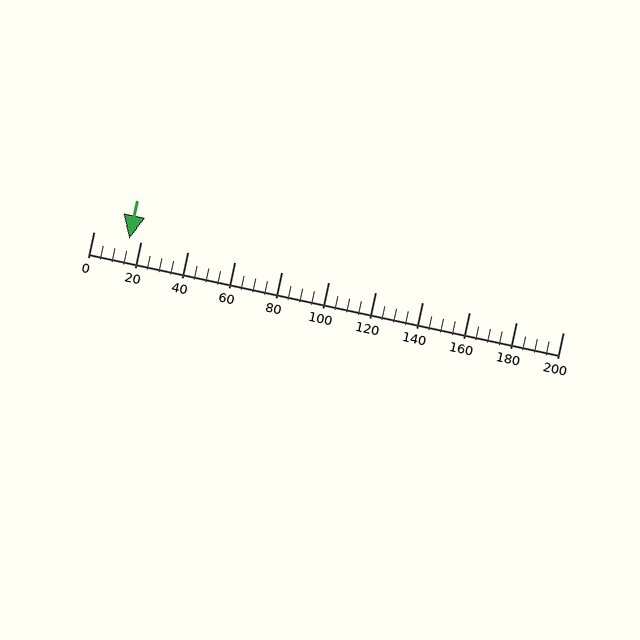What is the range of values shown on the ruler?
The ruler shows values from 0 to 200.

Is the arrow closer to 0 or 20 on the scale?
The arrow is closer to 20.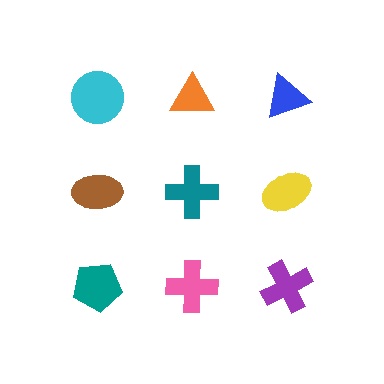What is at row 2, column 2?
A teal cross.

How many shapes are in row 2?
3 shapes.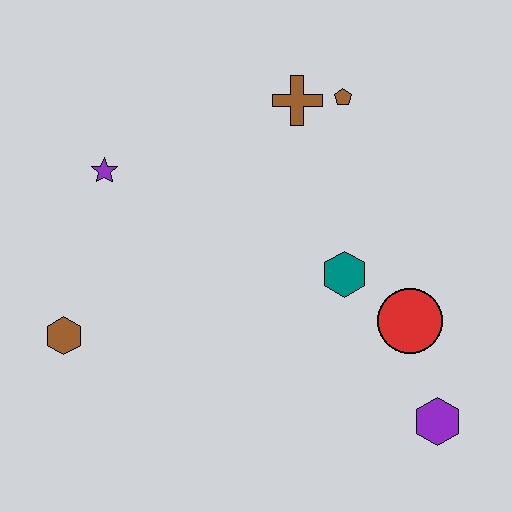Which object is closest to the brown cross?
The brown pentagon is closest to the brown cross.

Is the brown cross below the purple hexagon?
No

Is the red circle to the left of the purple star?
No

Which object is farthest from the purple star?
The purple hexagon is farthest from the purple star.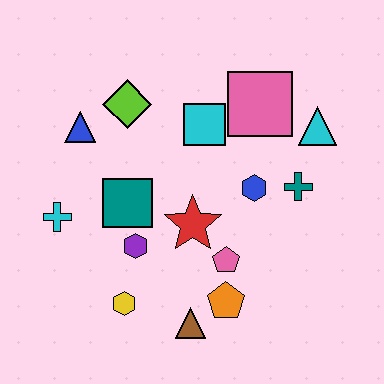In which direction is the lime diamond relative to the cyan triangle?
The lime diamond is to the left of the cyan triangle.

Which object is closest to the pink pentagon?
The orange pentagon is closest to the pink pentagon.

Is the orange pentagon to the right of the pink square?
No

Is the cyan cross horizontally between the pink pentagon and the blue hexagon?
No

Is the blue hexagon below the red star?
No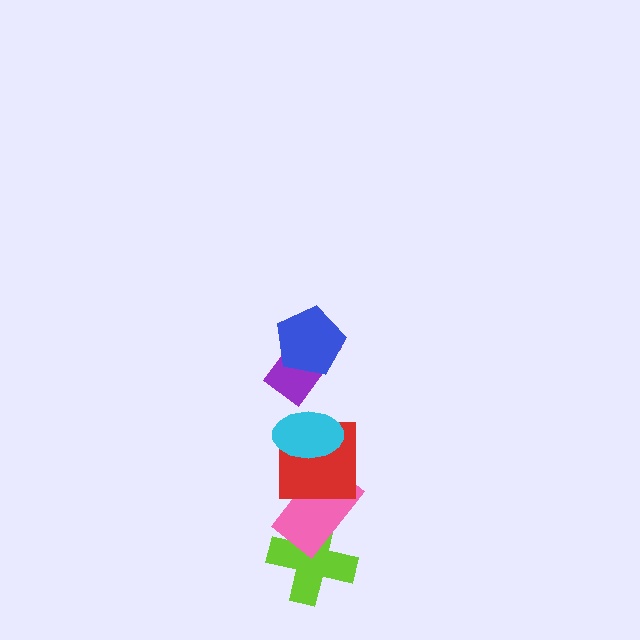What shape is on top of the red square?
The cyan ellipse is on top of the red square.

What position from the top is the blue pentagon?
The blue pentagon is 1st from the top.